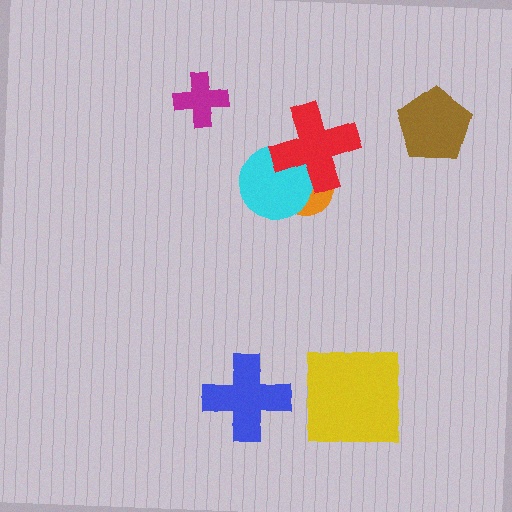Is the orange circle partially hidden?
Yes, it is partially covered by another shape.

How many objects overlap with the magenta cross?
0 objects overlap with the magenta cross.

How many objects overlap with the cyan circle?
2 objects overlap with the cyan circle.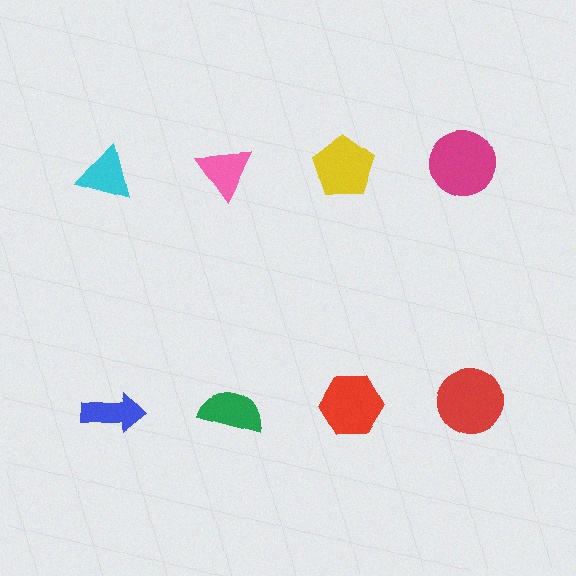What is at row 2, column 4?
A red circle.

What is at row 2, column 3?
A red hexagon.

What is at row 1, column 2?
A pink triangle.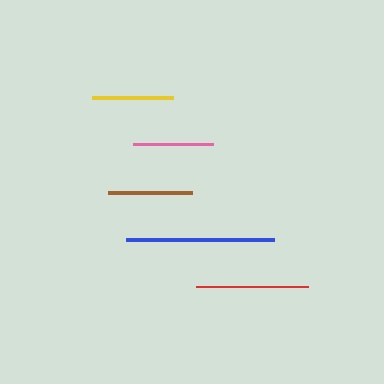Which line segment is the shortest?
The pink line is the shortest at approximately 80 pixels.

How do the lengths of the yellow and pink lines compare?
The yellow and pink lines are approximately the same length.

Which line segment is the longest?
The blue line is the longest at approximately 148 pixels.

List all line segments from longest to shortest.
From longest to shortest: blue, red, brown, yellow, pink.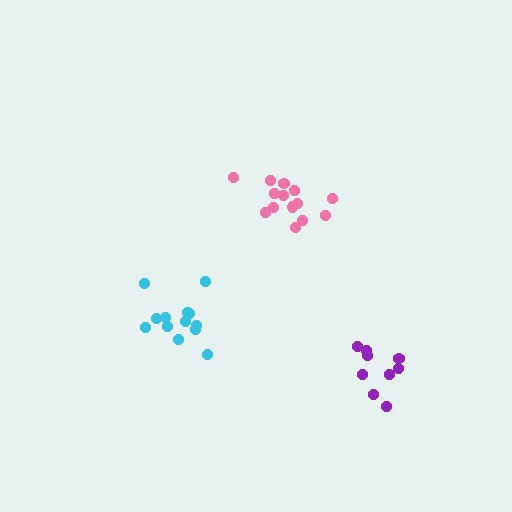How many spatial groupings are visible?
There are 3 spatial groupings.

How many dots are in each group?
Group 1: 14 dots, Group 2: 9 dots, Group 3: 13 dots (36 total).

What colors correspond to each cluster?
The clusters are colored: pink, purple, cyan.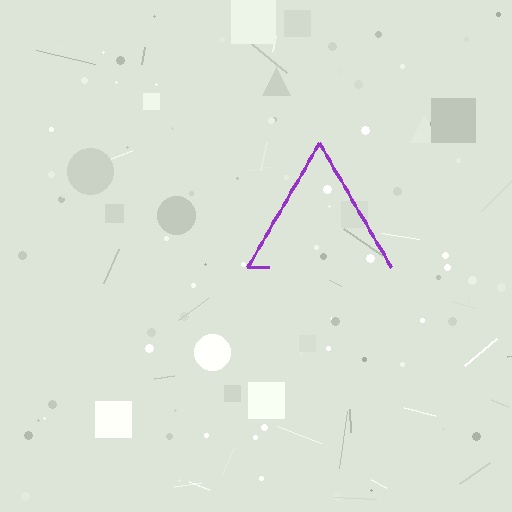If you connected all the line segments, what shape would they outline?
They would outline a triangle.